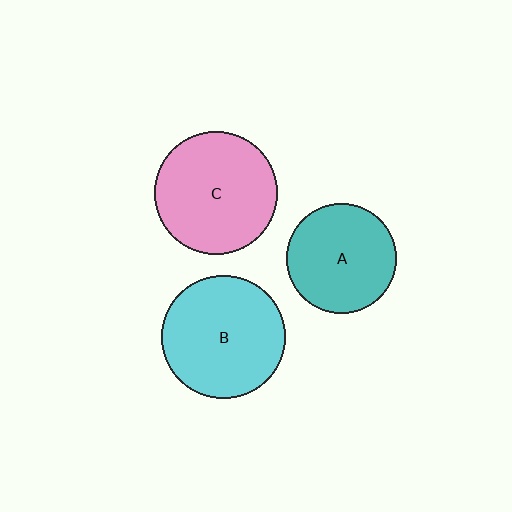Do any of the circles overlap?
No, none of the circles overlap.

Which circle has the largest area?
Circle B (cyan).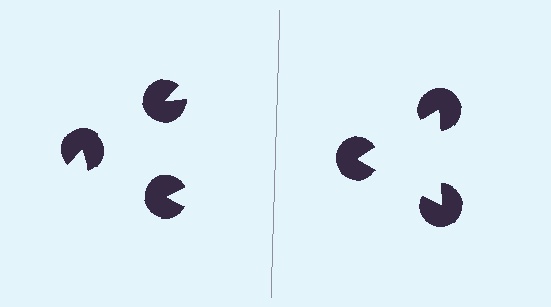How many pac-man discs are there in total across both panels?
6 — 3 on each side.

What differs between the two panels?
The pac-man discs are positioned identically on both sides; only the wedge orientations differ. On the right they align to a triangle; on the left they are misaligned.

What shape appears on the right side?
An illusory triangle.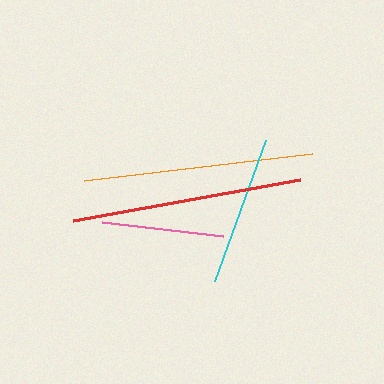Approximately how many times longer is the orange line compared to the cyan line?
The orange line is approximately 1.5 times the length of the cyan line.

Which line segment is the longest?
The red line is the longest at approximately 230 pixels.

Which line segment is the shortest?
The pink line is the shortest at approximately 121 pixels.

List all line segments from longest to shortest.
From longest to shortest: red, orange, cyan, pink.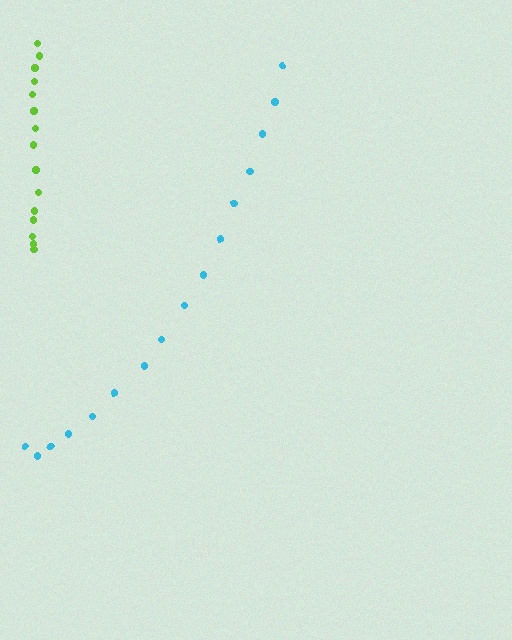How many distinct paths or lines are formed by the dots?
There are 2 distinct paths.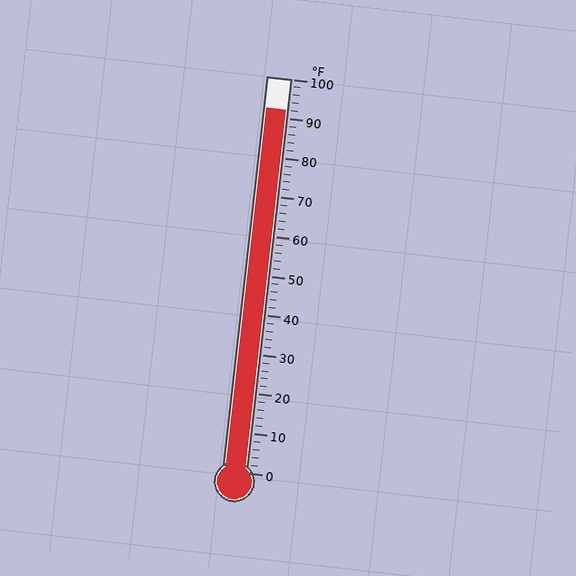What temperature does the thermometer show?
The thermometer shows approximately 92°F.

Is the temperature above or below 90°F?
The temperature is above 90°F.